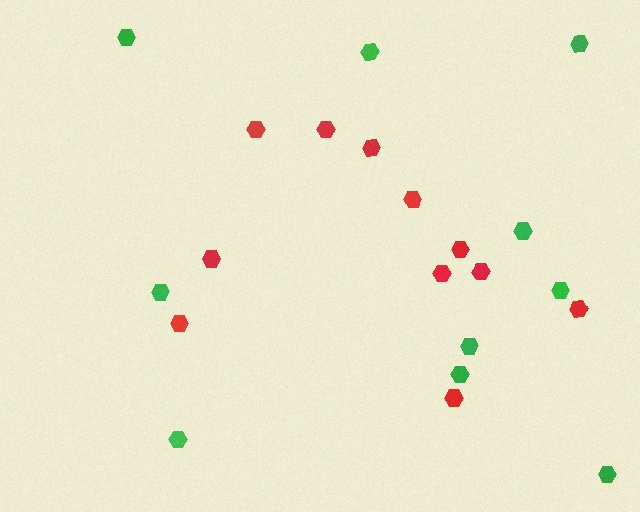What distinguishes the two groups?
There are 2 groups: one group of red hexagons (11) and one group of green hexagons (10).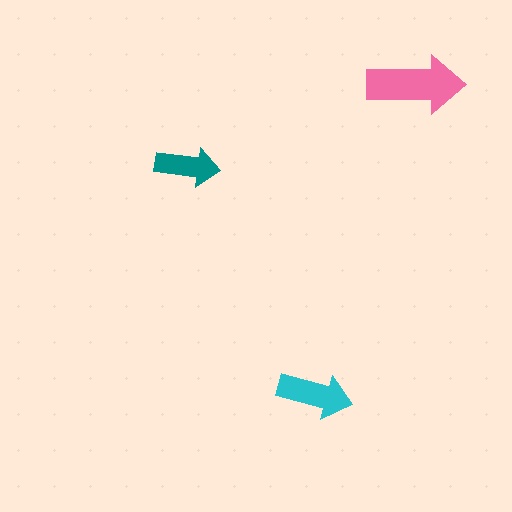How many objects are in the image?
There are 3 objects in the image.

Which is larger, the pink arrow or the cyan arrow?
The pink one.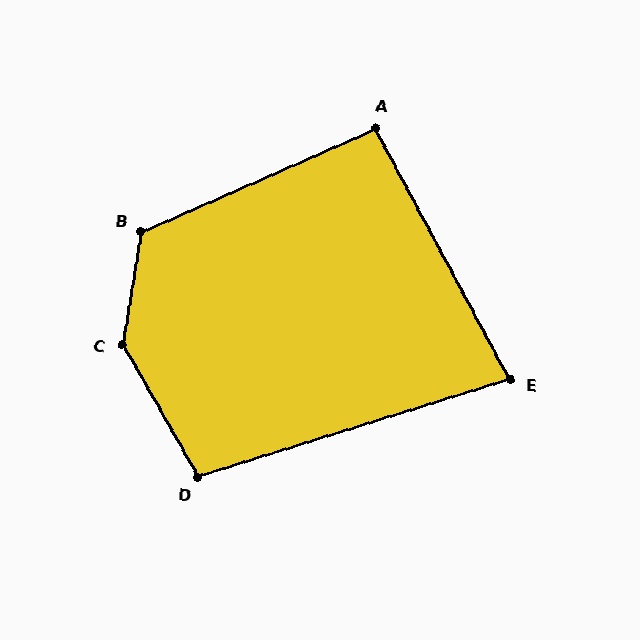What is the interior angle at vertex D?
Approximately 102 degrees (obtuse).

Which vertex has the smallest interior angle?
E, at approximately 79 degrees.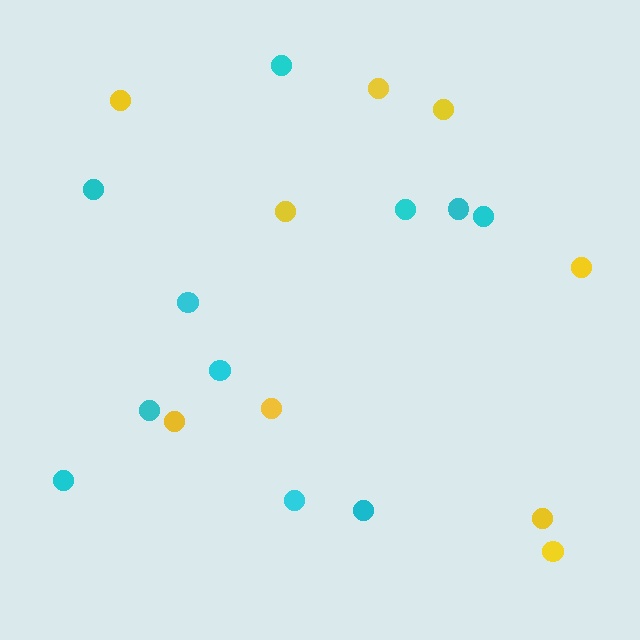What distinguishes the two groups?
There are 2 groups: one group of cyan circles (11) and one group of yellow circles (9).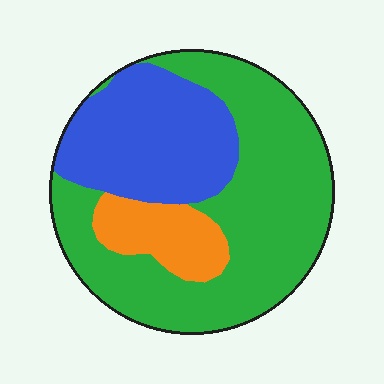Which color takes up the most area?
Green, at roughly 55%.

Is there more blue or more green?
Green.